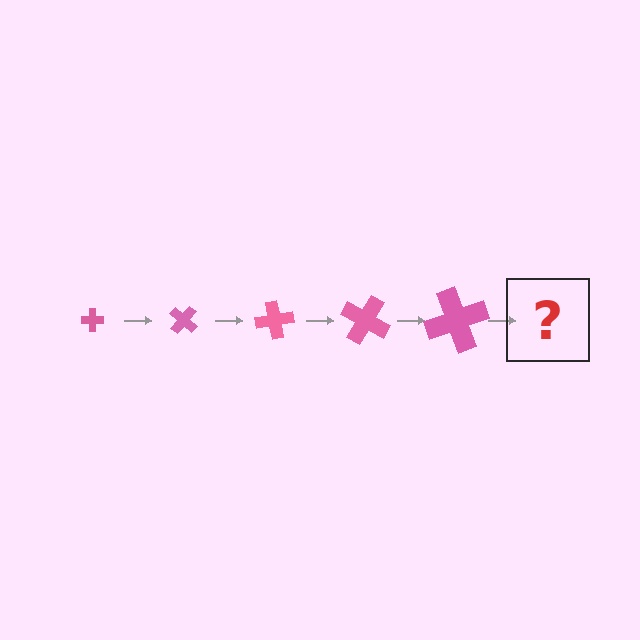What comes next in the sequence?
The next element should be a cross, larger than the previous one and rotated 200 degrees from the start.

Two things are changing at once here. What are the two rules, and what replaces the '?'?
The two rules are that the cross grows larger each step and it rotates 40 degrees each step. The '?' should be a cross, larger than the previous one and rotated 200 degrees from the start.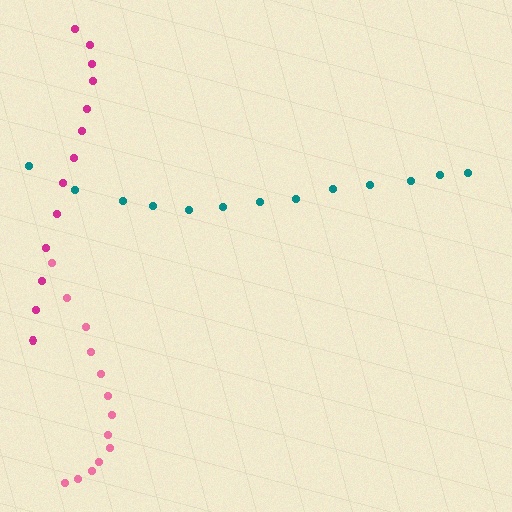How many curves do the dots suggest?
There are 3 distinct paths.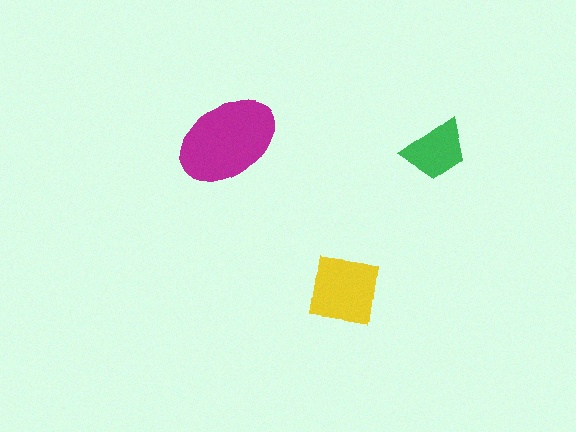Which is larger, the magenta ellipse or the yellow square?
The magenta ellipse.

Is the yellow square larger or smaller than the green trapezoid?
Larger.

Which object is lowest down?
The yellow square is bottommost.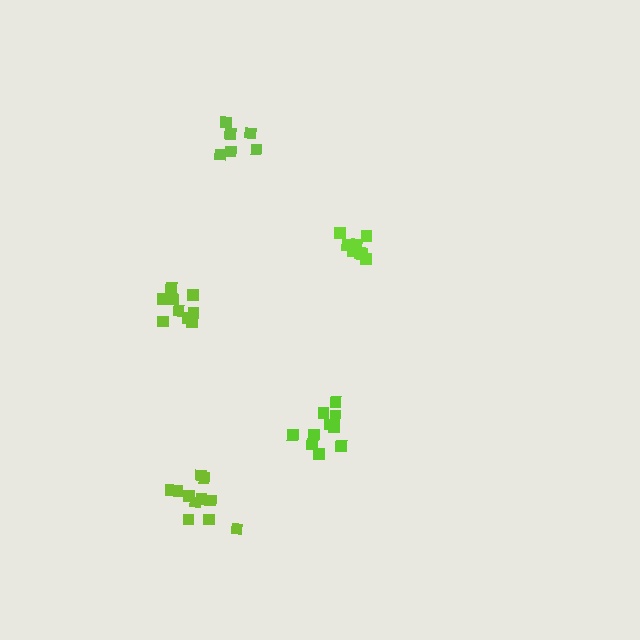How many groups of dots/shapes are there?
There are 5 groups.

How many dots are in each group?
Group 1: 6 dots, Group 2: 10 dots, Group 3: 8 dots, Group 4: 11 dots, Group 5: 10 dots (45 total).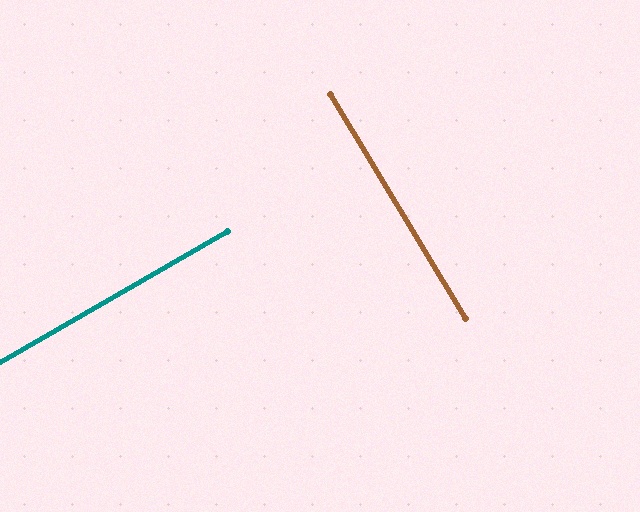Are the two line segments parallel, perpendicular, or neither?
Perpendicular — they meet at approximately 89°.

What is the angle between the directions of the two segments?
Approximately 89 degrees.